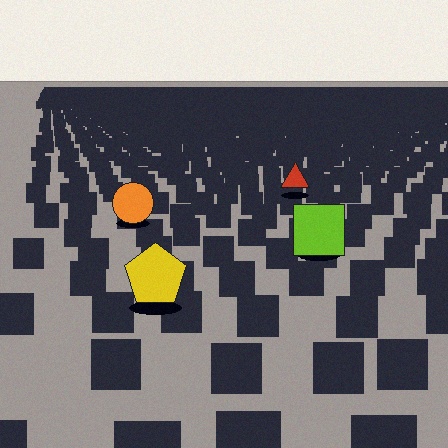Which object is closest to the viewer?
The yellow pentagon is closest. The texture marks near it are larger and more spread out.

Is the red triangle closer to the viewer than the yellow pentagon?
No. The yellow pentagon is closer — you can tell from the texture gradient: the ground texture is coarser near it.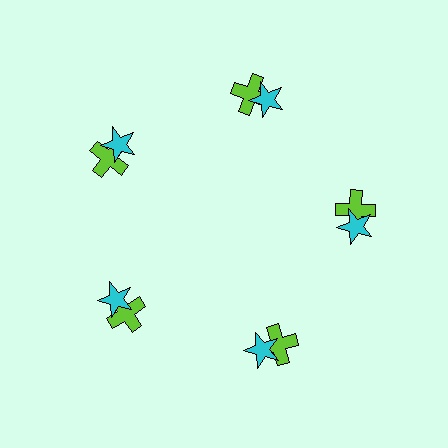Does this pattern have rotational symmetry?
Yes, this pattern has 5-fold rotational symmetry. It looks the same after rotating 72 degrees around the center.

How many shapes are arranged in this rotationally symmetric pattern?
There are 10 shapes, arranged in 5 groups of 2.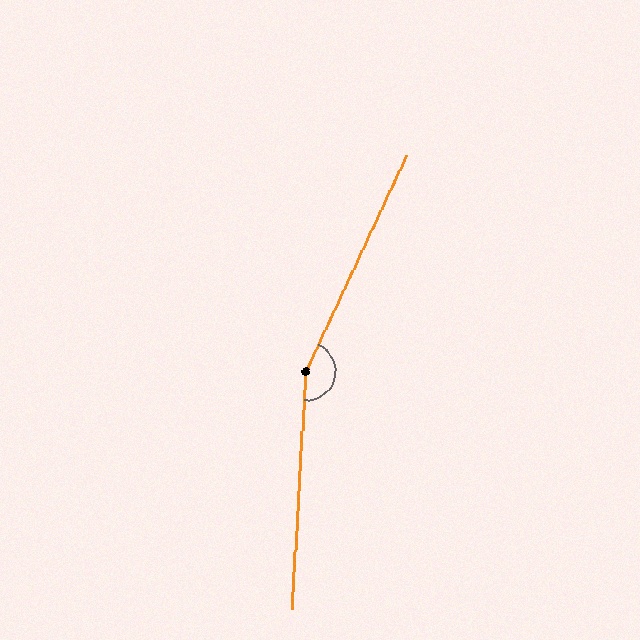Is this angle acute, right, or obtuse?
It is obtuse.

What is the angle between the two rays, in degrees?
Approximately 158 degrees.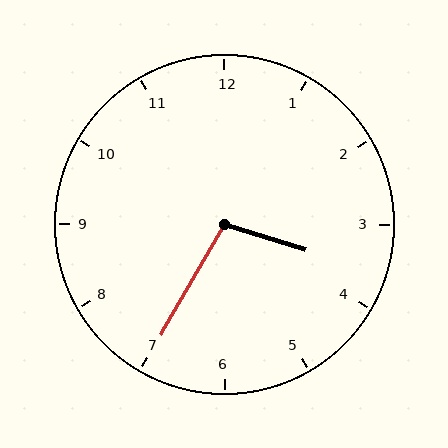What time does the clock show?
3:35.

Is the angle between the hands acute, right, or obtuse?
It is obtuse.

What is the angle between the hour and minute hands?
Approximately 102 degrees.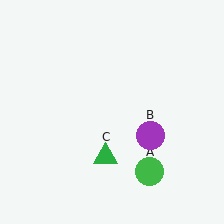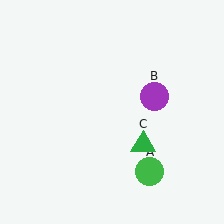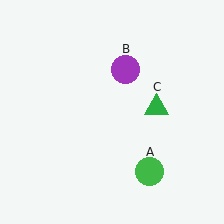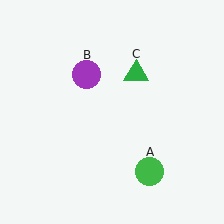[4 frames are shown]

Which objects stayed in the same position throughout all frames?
Green circle (object A) remained stationary.